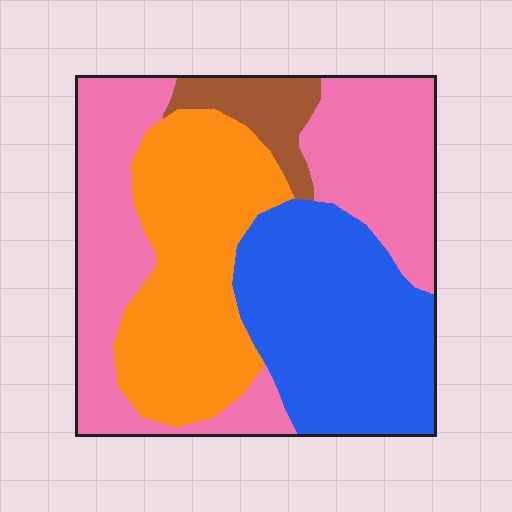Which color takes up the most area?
Pink, at roughly 35%.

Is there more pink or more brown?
Pink.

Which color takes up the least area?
Brown, at roughly 5%.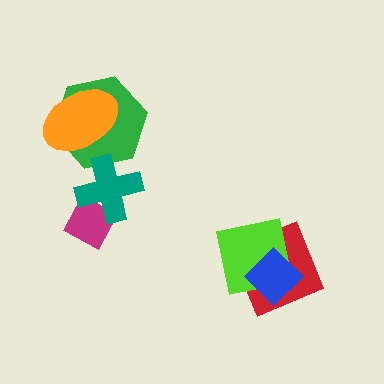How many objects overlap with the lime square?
2 objects overlap with the lime square.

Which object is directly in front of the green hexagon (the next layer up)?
The orange ellipse is directly in front of the green hexagon.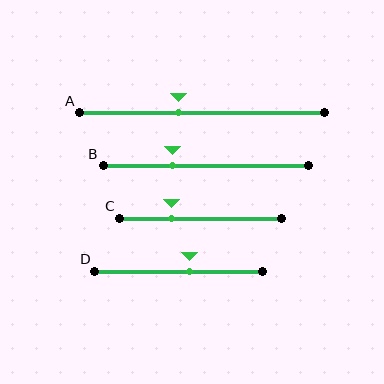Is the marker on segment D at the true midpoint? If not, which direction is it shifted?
No, the marker on segment D is shifted to the right by about 6% of the segment length.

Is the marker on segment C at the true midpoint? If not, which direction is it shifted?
No, the marker on segment C is shifted to the left by about 18% of the segment length.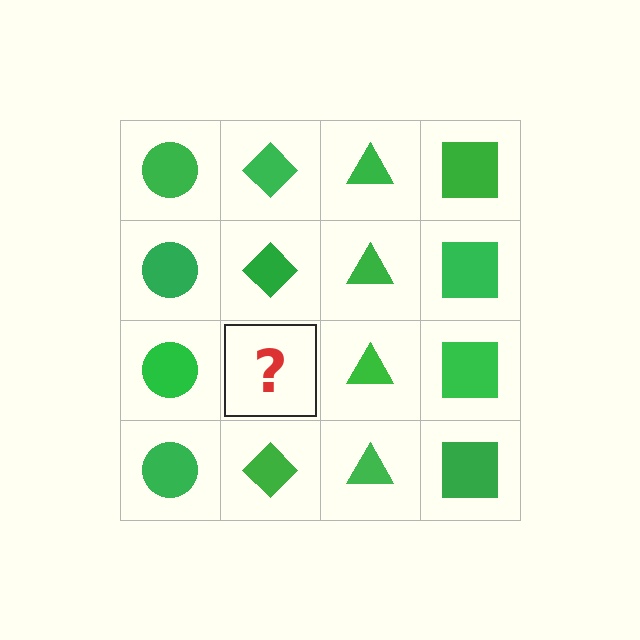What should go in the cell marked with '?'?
The missing cell should contain a green diamond.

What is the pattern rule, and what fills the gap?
The rule is that each column has a consistent shape. The gap should be filled with a green diamond.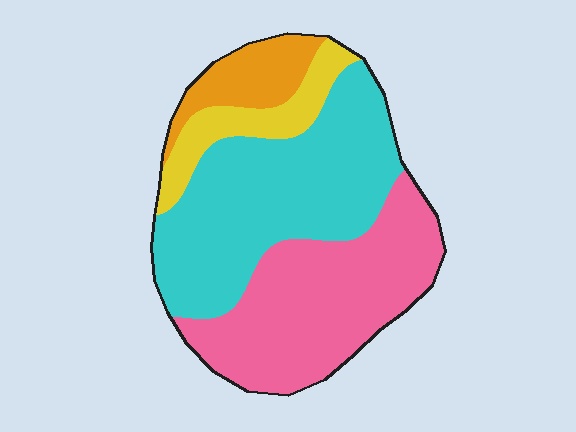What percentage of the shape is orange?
Orange takes up about one tenth (1/10) of the shape.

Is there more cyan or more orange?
Cyan.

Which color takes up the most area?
Cyan, at roughly 40%.